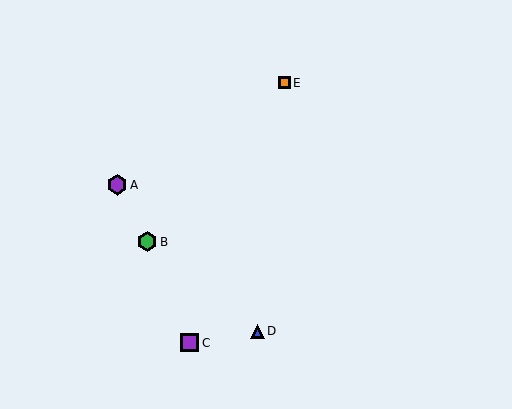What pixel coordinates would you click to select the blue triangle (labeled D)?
Click at (257, 331) to select the blue triangle D.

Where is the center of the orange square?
The center of the orange square is at (284, 83).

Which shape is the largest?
The purple hexagon (labeled A) is the largest.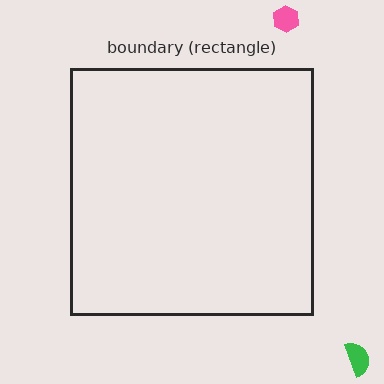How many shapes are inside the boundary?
0 inside, 2 outside.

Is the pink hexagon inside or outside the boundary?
Outside.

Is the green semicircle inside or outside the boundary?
Outside.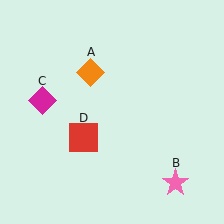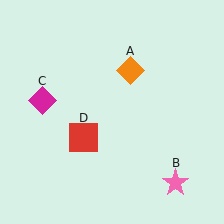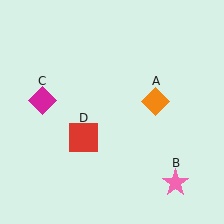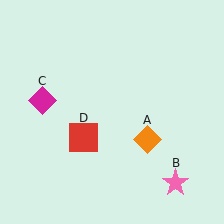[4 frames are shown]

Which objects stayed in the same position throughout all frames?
Pink star (object B) and magenta diamond (object C) and red square (object D) remained stationary.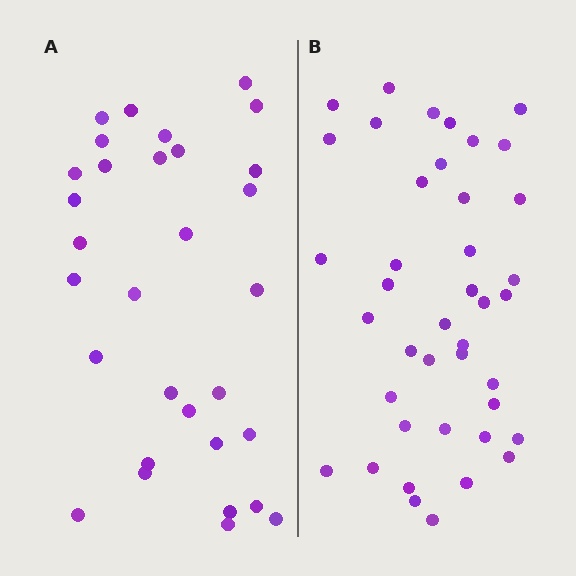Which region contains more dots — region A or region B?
Region B (the right region) has more dots.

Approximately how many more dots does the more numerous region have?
Region B has roughly 10 or so more dots than region A.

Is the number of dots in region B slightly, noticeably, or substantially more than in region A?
Region B has noticeably more, but not dramatically so. The ratio is roughly 1.3 to 1.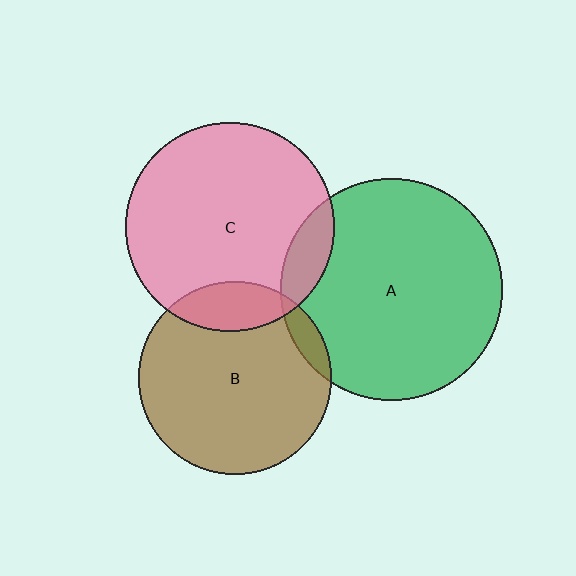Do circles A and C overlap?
Yes.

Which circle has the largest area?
Circle A (green).